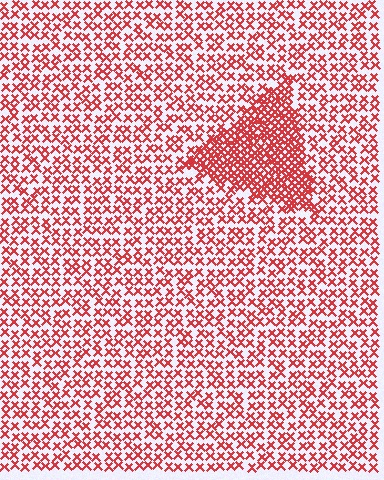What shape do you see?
I see a triangle.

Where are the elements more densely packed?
The elements are more densely packed inside the triangle boundary.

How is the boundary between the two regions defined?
The boundary is defined by a change in element density (approximately 2.3x ratio). All elements are the same color, size, and shape.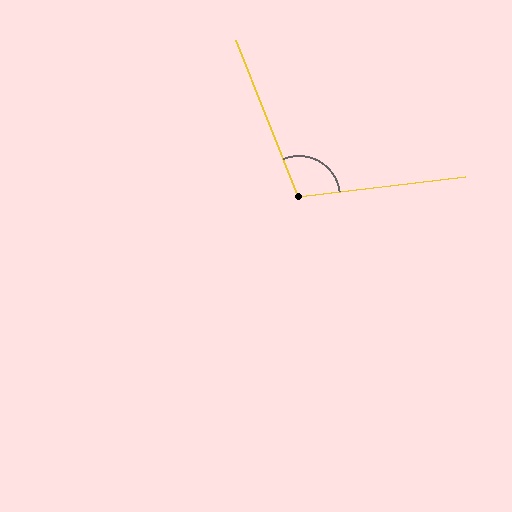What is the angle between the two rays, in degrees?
Approximately 105 degrees.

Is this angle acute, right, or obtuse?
It is obtuse.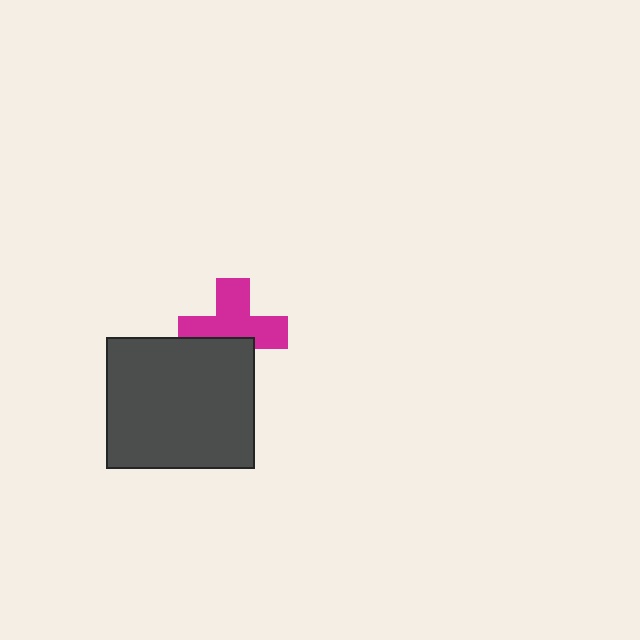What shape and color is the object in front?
The object in front is a dark gray rectangle.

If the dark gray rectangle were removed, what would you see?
You would see the complete magenta cross.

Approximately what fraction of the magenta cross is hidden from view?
Roughly 35% of the magenta cross is hidden behind the dark gray rectangle.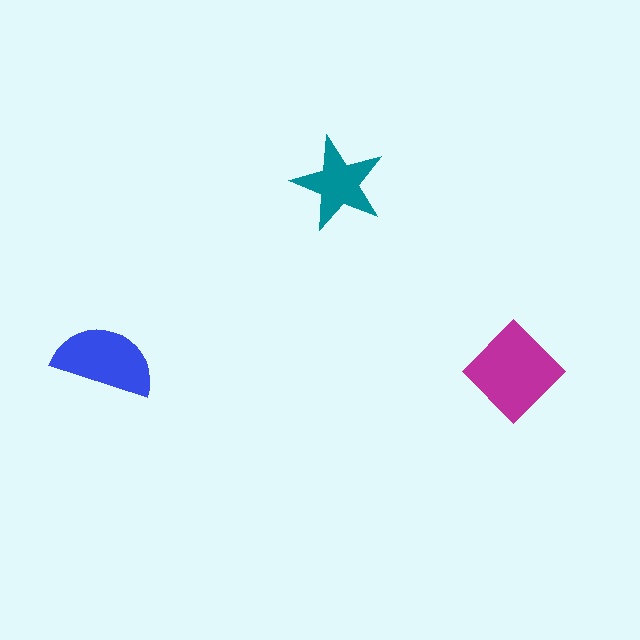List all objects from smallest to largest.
The teal star, the blue semicircle, the magenta diamond.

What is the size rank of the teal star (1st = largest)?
3rd.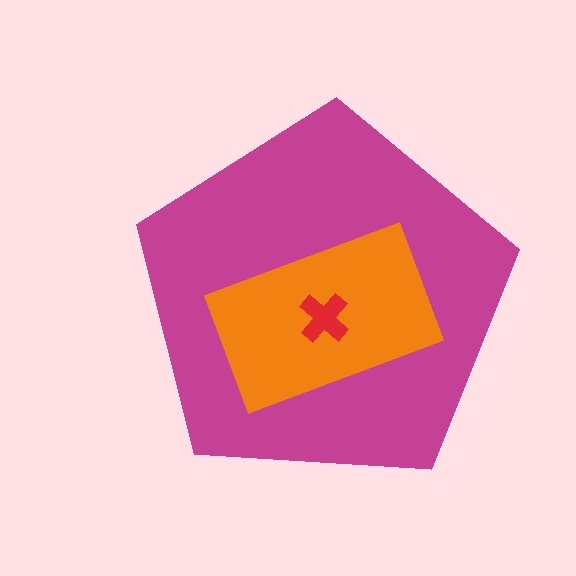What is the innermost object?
The red cross.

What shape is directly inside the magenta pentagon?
The orange rectangle.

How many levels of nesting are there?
3.